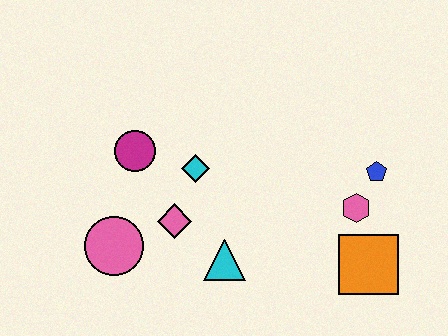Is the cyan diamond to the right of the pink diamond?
Yes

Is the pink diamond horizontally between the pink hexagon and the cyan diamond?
No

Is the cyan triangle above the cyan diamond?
No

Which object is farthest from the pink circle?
The blue pentagon is farthest from the pink circle.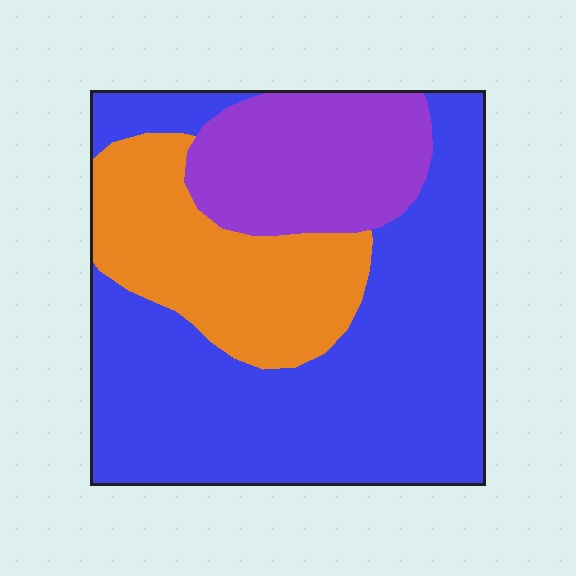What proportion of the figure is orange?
Orange covers around 25% of the figure.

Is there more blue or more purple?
Blue.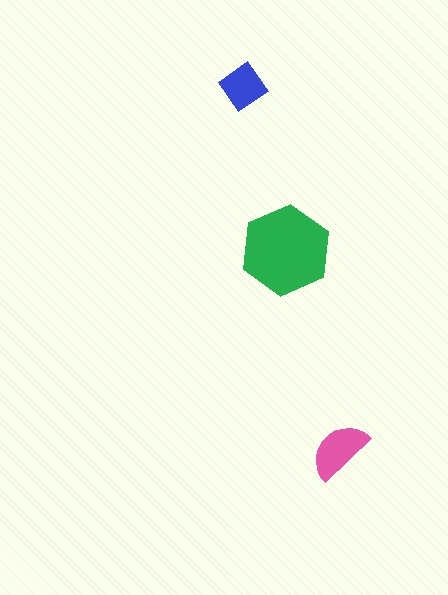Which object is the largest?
The green hexagon.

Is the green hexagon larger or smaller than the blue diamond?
Larger.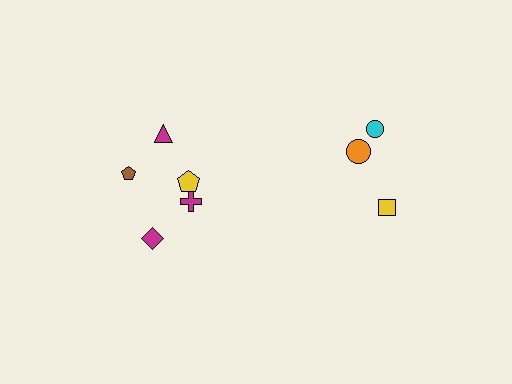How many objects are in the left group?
There are 5 objects.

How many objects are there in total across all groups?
There are 8 objects.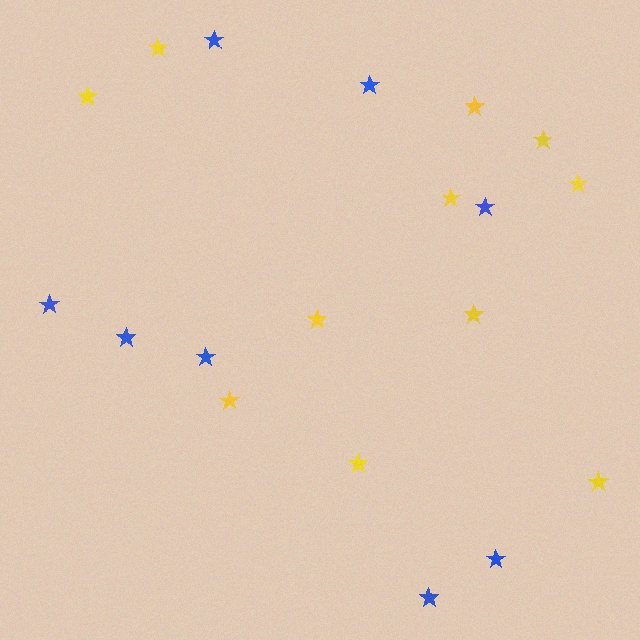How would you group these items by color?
There are 2 groups: one group of blue stars (8) and one group of yellow stars (11).